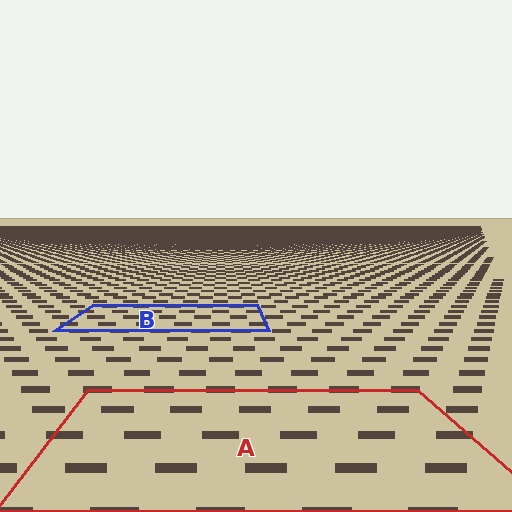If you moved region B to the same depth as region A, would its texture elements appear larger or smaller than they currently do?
They would appear larger. At a closer depth, the same texture elements are projected at a bigger on-screen size.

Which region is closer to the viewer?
Region A is closer. The texture elements there are larger and more spread out.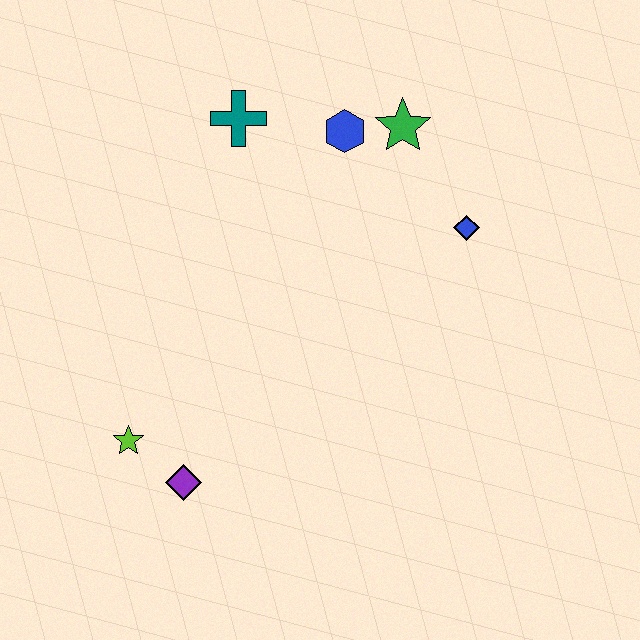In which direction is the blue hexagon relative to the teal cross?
The blue hexagon is to the right of the teal cross.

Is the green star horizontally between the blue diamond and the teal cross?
Yes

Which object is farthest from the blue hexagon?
The purple diamond is farthest from the blue hexagon.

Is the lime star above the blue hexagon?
No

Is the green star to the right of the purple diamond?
Yes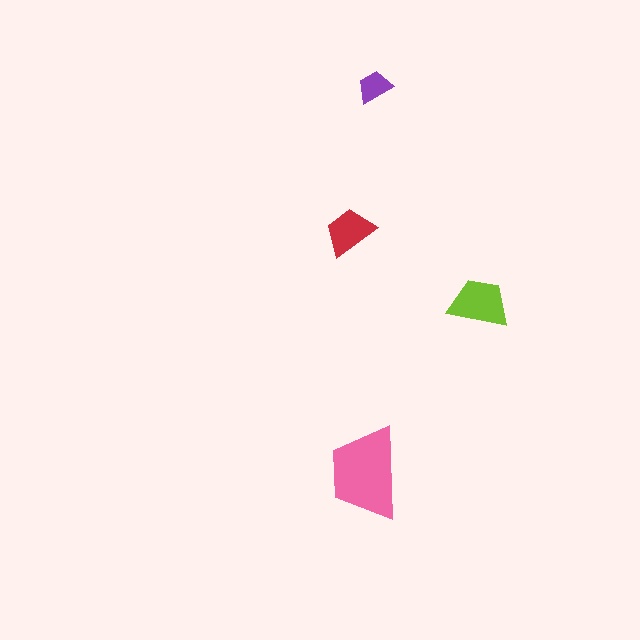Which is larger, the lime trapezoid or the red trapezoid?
The lime one.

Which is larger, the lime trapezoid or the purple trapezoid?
The lime one.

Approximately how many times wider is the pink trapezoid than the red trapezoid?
About 2 times wider.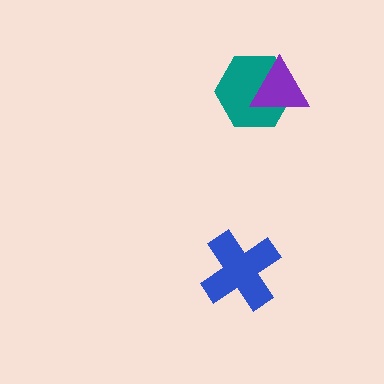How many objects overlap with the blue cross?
0 objects overlap with the blue cross.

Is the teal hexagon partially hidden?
Yes, it is partially covered by another shape.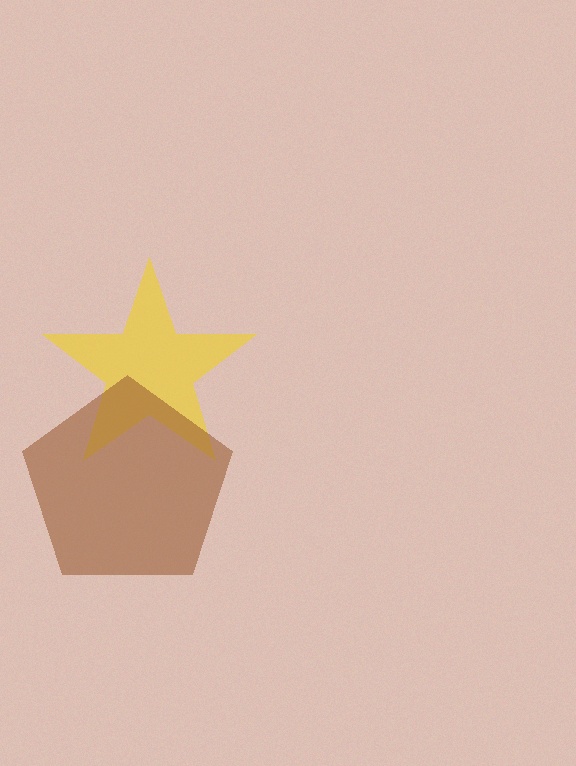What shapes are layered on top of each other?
The layered shapes are: a yellow star, a brown pentagon.